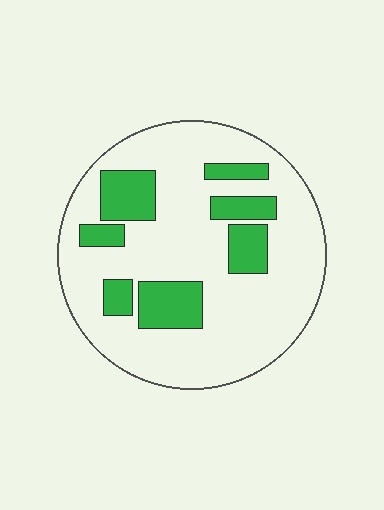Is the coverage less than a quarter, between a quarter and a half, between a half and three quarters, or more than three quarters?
Less than a quarter.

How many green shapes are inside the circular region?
7.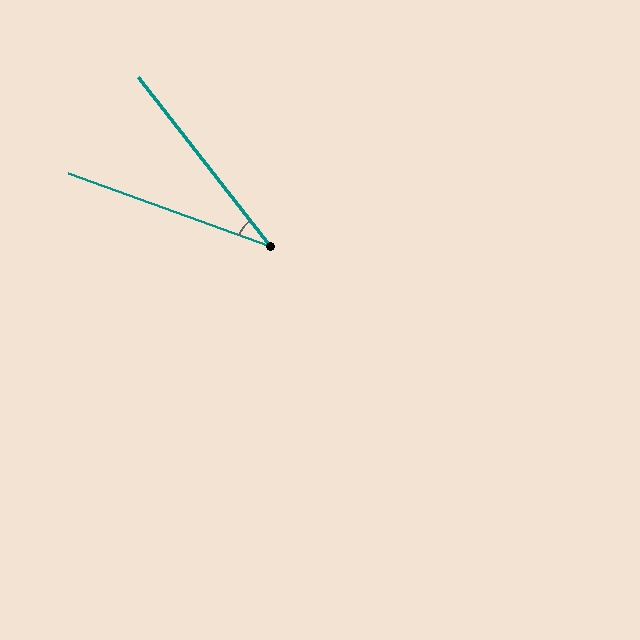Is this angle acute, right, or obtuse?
It is acute.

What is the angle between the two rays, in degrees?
Approximately 32 degrees.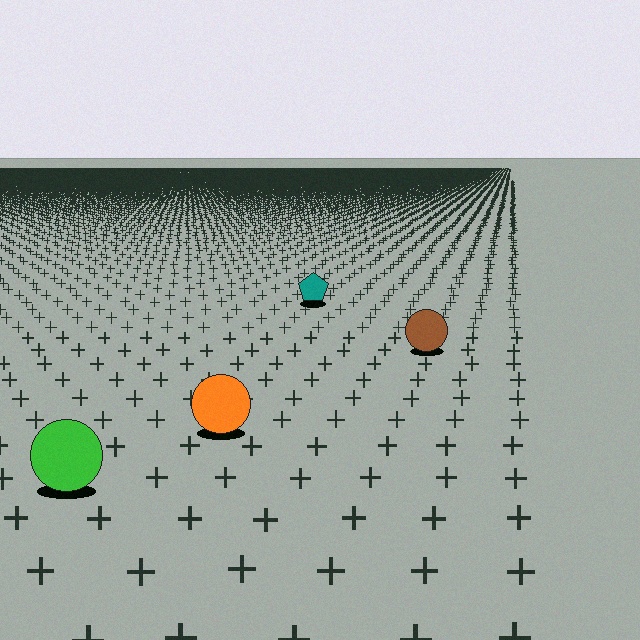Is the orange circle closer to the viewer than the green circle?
No. The green circle is closer — you can tell from the texture gradient: the ground texture is coarser near it.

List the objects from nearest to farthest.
From nearest to farthest: the green circle, the orange circle, the brown circle, the teal pentagon.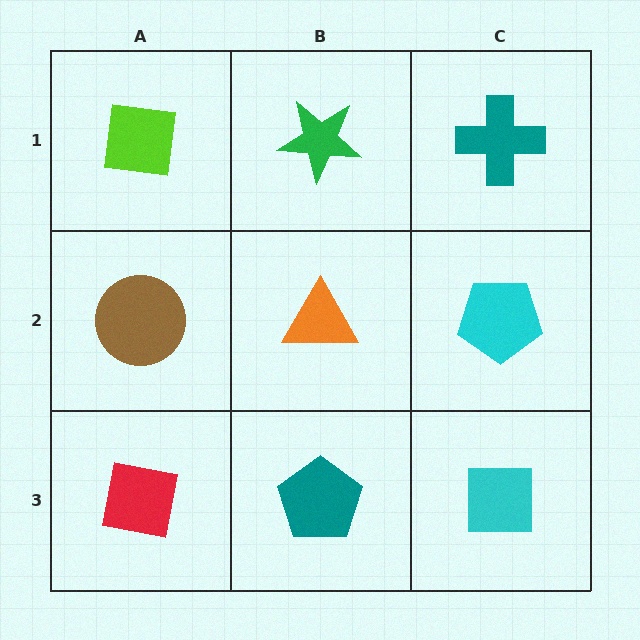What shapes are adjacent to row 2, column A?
A lime square (row 1, column A), a red square (row 3, column A), an orange triangle (row 2, column B).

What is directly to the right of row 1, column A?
A green star.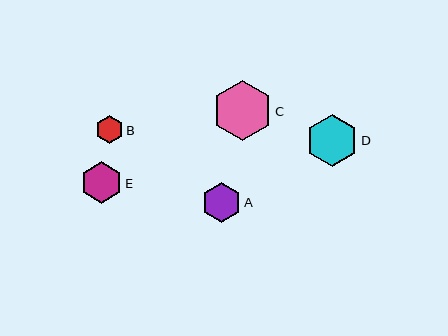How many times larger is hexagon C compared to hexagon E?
Hexagon C is approximately 1.4 times the size of hexagon E.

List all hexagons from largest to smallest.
From largest to smallest: C, D, E, A, B.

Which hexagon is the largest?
Hexagon C is the largest with a size of approximately 60 pixels.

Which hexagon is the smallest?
Hexagon B is the smallest with a size of approximately 28 pixels.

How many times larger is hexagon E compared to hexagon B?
Hexagon E is approximately 1.5 times the size of hexagon B.